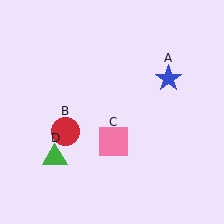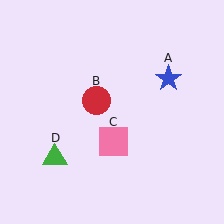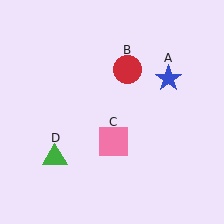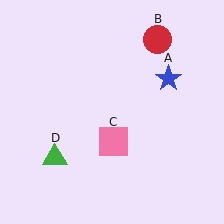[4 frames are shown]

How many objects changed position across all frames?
1 object changed position: red circle (object B).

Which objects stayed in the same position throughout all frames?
Blue star (object A) and pink square (object C) and green triangle (object D) remained stationary.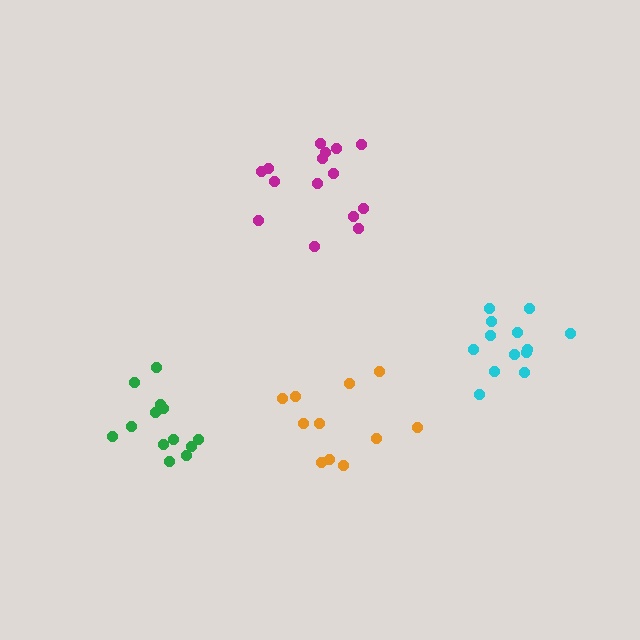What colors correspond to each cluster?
The clusters are colored: orange, green, cyan, magenta.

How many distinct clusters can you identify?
There are 4 distinct clusters.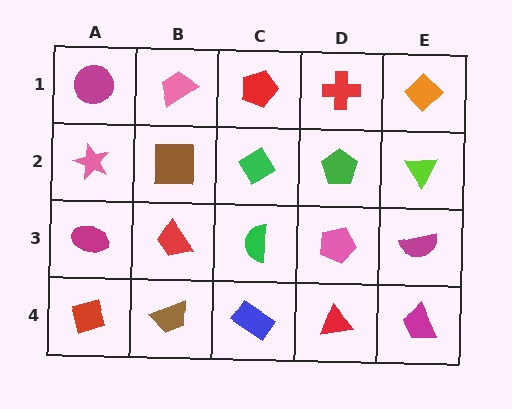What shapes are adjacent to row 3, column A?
A pink star (row 2, column A), a red diamond (row 4, column A), a red trapezoid (row 3, column B).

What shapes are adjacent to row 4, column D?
A pink pentagon (row 3, column D), a blue rectangle (row 4, column C), a magenta trapezoid (row 4, column E).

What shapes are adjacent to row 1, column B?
A brown square (row 2, column B), a magenta circle (row 1, column A), a red pentagon (row 1, column C).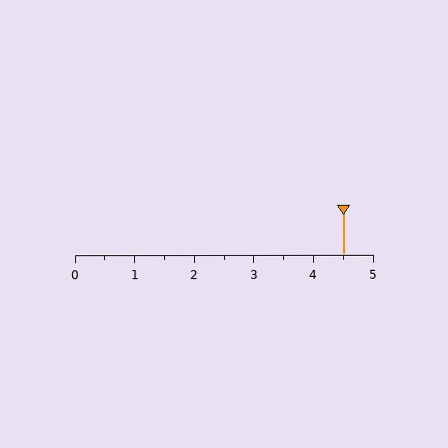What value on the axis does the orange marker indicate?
The marker indicates approximately 4.5.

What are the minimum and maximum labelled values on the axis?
The axis runs from 0 to 5.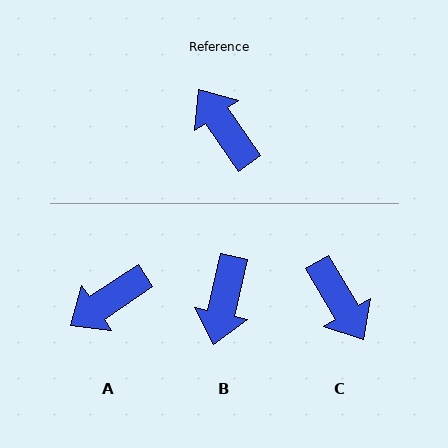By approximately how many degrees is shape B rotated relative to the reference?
Approximately 132 degrees counter-clockwise.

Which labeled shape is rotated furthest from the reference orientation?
C, about 176 degrees away.